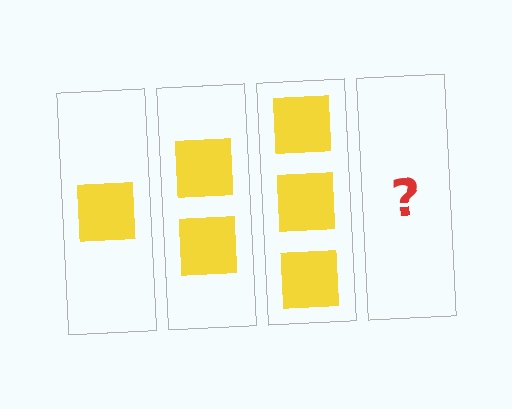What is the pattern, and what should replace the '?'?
The pattern is that each step adds one more square. The '?' should be 4 squares.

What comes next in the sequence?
The next element should be 4 squares.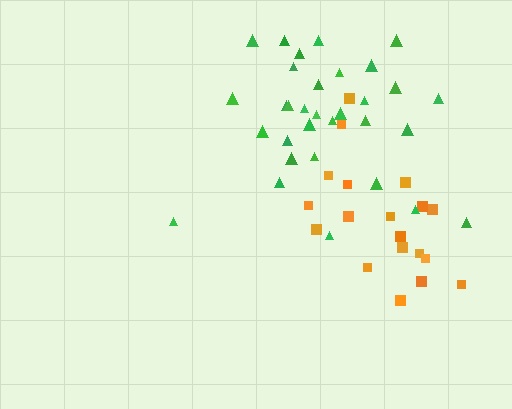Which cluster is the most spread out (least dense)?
Orange.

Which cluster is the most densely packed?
Green.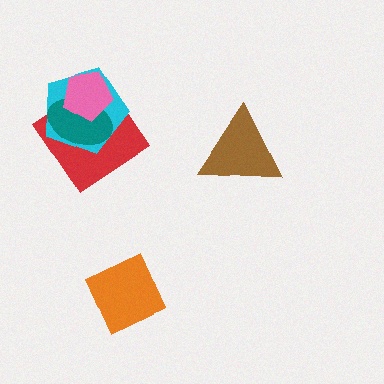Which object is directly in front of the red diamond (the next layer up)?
The cyan pentagon is directly in front of the red diamond.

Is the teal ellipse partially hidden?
Yes, it is partially covered by another shape.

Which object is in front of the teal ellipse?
The pink pentagon is in front of the teal ellipse.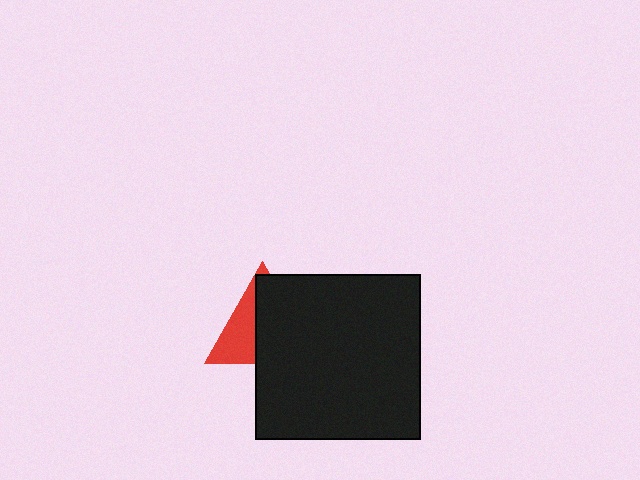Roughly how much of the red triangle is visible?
A small part of it is visible (roughly 40%).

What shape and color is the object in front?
The object in front is a black square.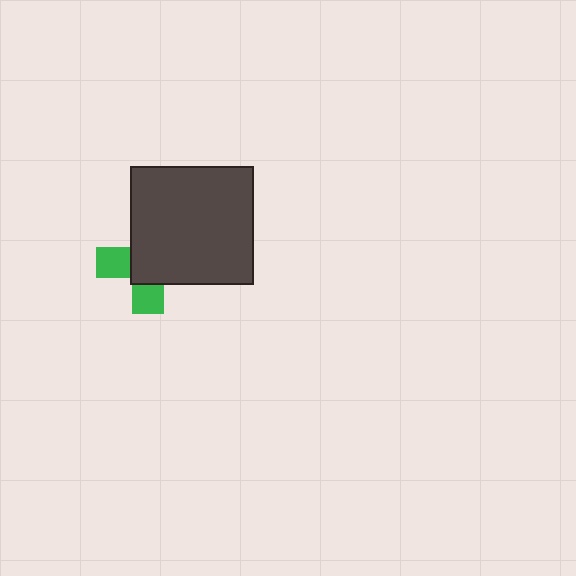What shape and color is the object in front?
The object in front is a dark gray rectangle.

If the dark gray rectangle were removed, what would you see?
You would see the complete green cross.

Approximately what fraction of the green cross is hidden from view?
Roughly 65% of the green cross is hidden behind the dark gray rectangle.